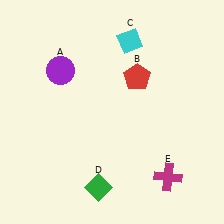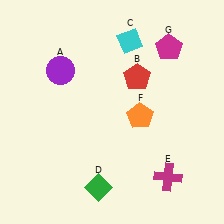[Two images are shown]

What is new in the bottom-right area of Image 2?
An orange pentagon (F) was added in the bottom-right area of Image 2.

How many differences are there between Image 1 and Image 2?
There are 2 differences between the two images.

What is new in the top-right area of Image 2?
A magenta pentagon (G) was added in the top-right area of Image 2.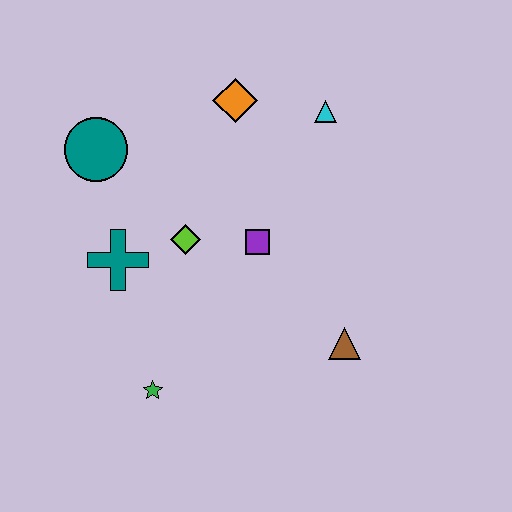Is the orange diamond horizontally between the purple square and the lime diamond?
Yes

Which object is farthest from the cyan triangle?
The green star is farthest from the cyan triangle.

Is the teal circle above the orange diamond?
No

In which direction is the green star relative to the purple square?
The green star is below the purple square.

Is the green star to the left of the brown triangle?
Yes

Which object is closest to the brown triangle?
The purple square is closest to the brown triangle.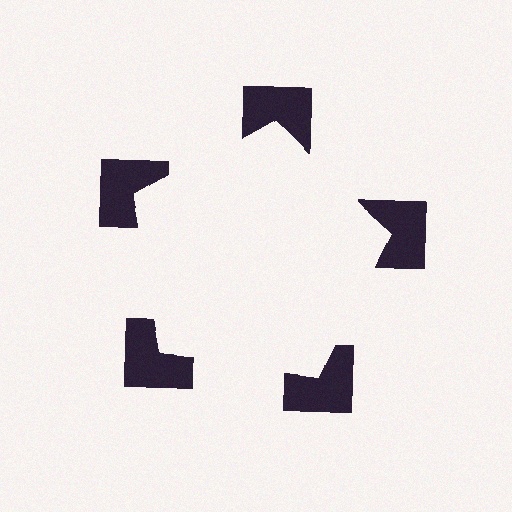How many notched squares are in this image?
There are 5 — one at each vertex of the illusory pentagon.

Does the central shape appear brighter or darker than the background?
It typically appears slightly brighter than the background, even though no actual brightness change is drawn.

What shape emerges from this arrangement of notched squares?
An illusory pentagon — its edges are inferred from the aligned wedge cuts in the notched squares, not physically drawn.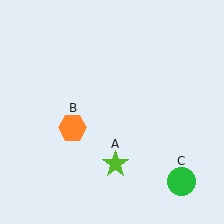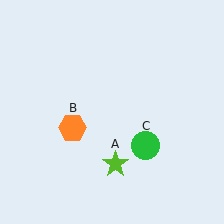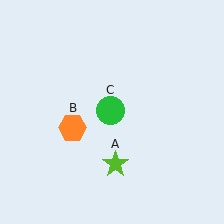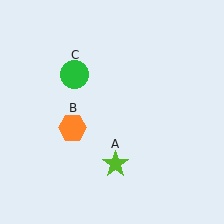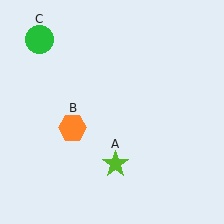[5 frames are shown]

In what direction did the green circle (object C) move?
The green circle (object C) moved up and to the left.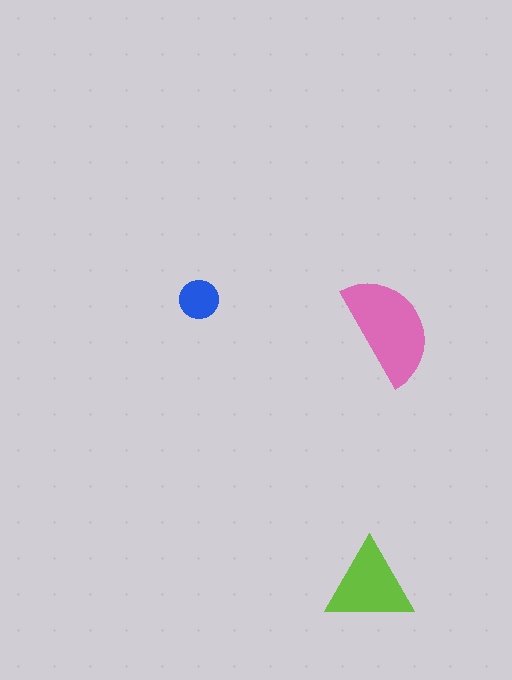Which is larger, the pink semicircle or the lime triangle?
The pink semicircle.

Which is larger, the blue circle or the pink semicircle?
The pink semicircle.